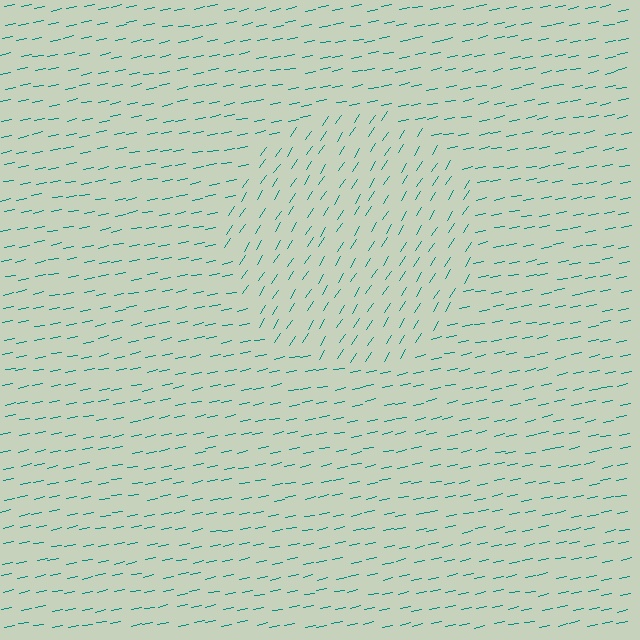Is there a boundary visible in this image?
Yes, there is a texture boundary formed by a change in line orientation.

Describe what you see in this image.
The image is filled with small teal line segments. A circle region in the image has lines oriented differently from the surrounding lines, creating a visible texture boundary.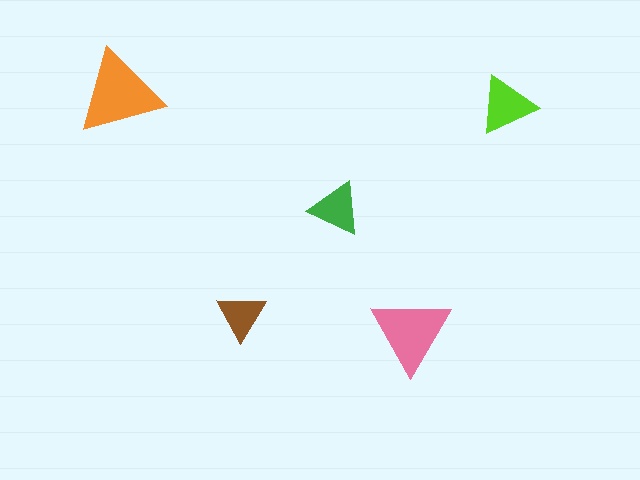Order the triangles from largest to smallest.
the orange one, the pink one, the lime one, the green one, the brown one.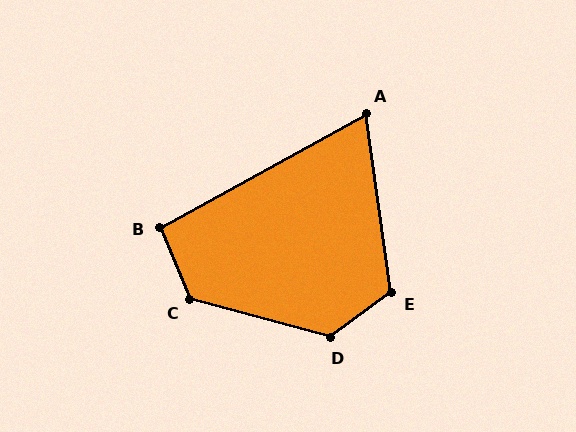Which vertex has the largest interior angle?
D, at approximately 128 degrees.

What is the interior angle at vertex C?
Approximately 128 degrees (obtuse).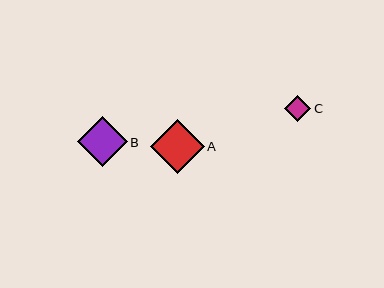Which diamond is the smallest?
Diamond C is the smallest with a size of approximately 26 pixels.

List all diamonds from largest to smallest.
From largest to smallest: A, B, C.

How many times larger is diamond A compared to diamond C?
Diamond A is approximately 2.0 times the size of diamond C.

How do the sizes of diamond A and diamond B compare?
Diamond A and diamond B are approximately the same size.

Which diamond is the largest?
Diamond A is the largest with a size of approximately 54 pixels.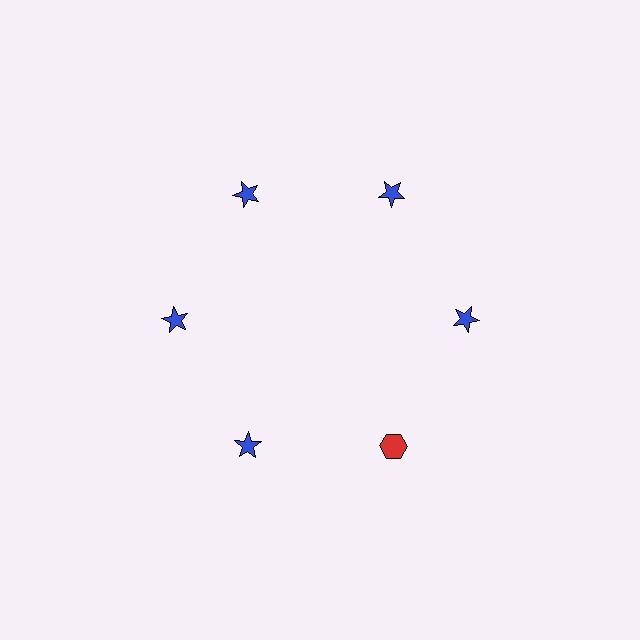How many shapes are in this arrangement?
There are 6 shapes arranged in a ring pattern.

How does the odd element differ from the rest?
It differs in both color (red instead of blue) and shape (hexagon instead of star).